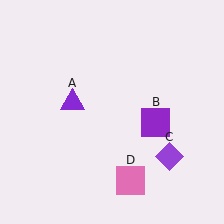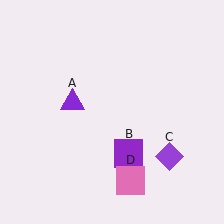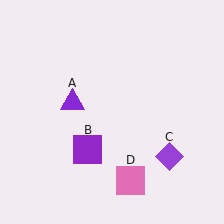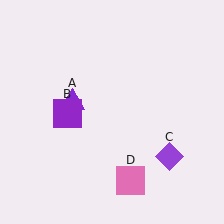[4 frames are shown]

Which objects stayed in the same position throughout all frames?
Purple triangle (object A) and purple diamond (object C) and pink square (object D) remained stationary.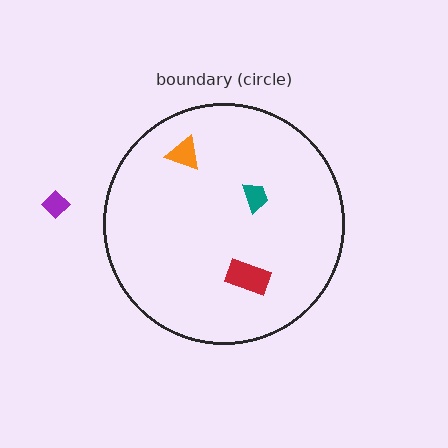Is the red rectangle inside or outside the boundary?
Inside.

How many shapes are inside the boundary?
3 inside, 1 outside.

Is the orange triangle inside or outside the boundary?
Inside.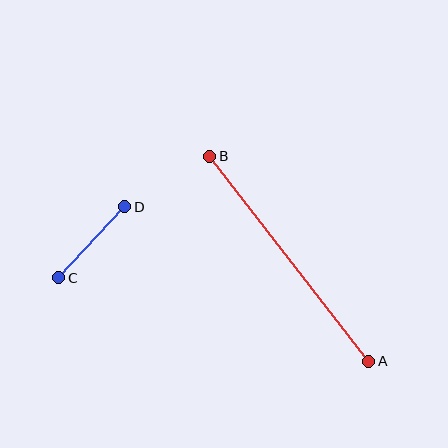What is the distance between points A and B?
The distance is approximately 259 pixels.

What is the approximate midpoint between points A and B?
The midpoint is at approximately (289, 259) pixels.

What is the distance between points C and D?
The distance is approximately 97 pixels.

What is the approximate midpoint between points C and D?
The midpoint is at approximately (92, 242) pixels.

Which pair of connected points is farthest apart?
Points A and B are farthest apart.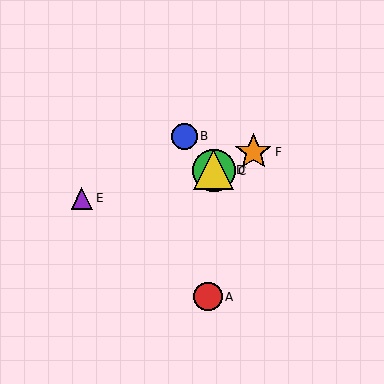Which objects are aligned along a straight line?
Objects B, C, D are aligned along a straight line.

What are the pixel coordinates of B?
Object B is at (184, 136).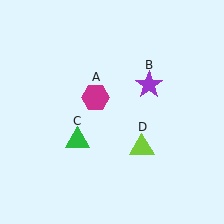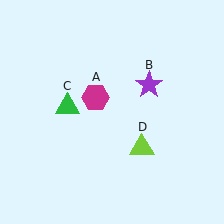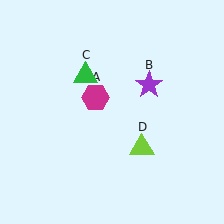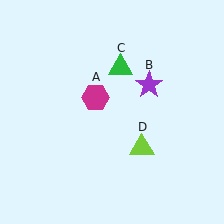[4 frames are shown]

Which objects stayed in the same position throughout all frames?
Magenta hexagon (object A) and purple star (object B) and lime triangle (object D) remained stationary.